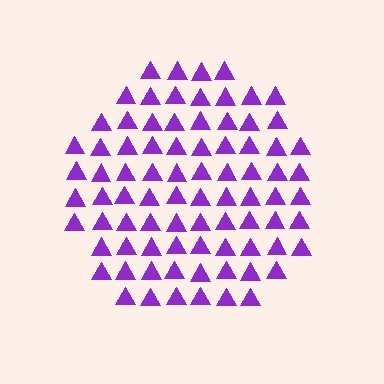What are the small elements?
The small elements are triangles.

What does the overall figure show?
The overall figure shows a circle.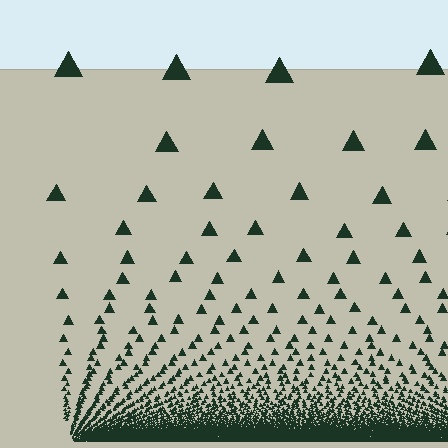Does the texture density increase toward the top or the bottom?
Density increases toward the bottom.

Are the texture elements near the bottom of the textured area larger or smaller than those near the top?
Smaller. The gradient is inverted — elements near the bottom are smaller and denser.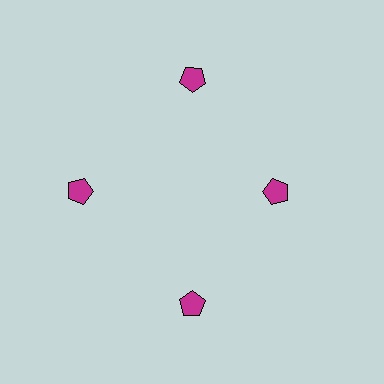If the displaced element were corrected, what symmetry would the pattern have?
It would have 4-fold rotational symmetry — the pattern would map onto itself every 90 degrees.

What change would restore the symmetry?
The symmetry would be restored by moving it outward, back onto the ring so that all 4 pentagons sit at equal angles and equal distance from the center.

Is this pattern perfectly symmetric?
No. The 4 magenta pentagons are arranged in a ring, but one element near the 3 o'clock position is pulled inward toward the center, breaking the 4-fold rotational symmetry.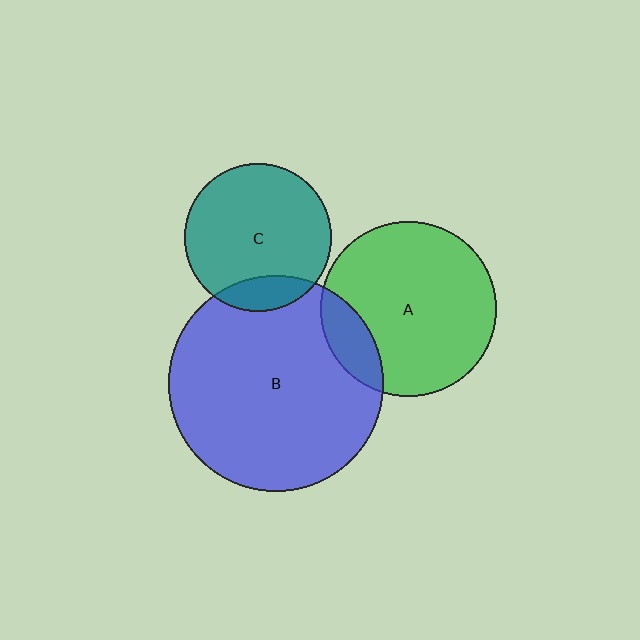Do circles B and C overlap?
Yes.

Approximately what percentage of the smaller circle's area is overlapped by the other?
Approximately 15%.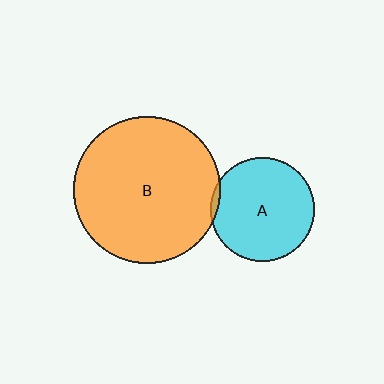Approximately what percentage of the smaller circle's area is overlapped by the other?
Approximately 5%.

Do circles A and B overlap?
Yes.